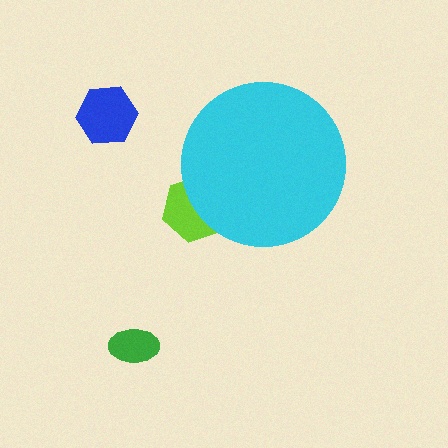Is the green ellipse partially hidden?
No, the green ellipse is fully visible.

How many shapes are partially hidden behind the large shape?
1 shape is partially hidden.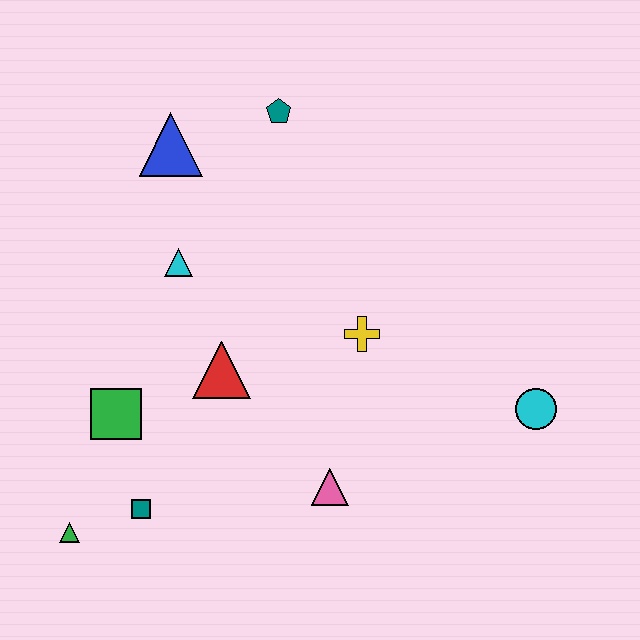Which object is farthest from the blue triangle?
The cyan circle is farthest from the blue triangle.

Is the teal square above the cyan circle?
No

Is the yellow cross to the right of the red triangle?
Yes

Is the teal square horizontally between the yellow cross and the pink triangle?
No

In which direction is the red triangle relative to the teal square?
The red triangle is above the teal square.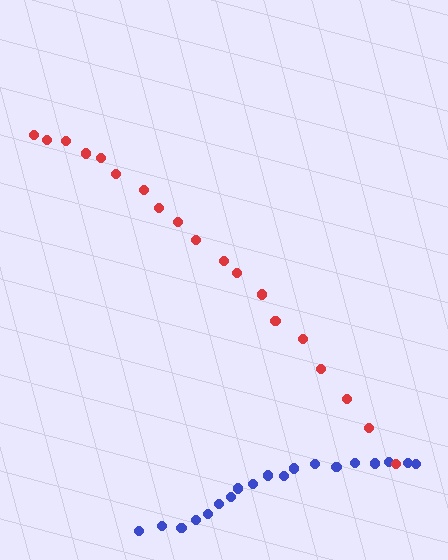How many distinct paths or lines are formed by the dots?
There are 2 distinct paths.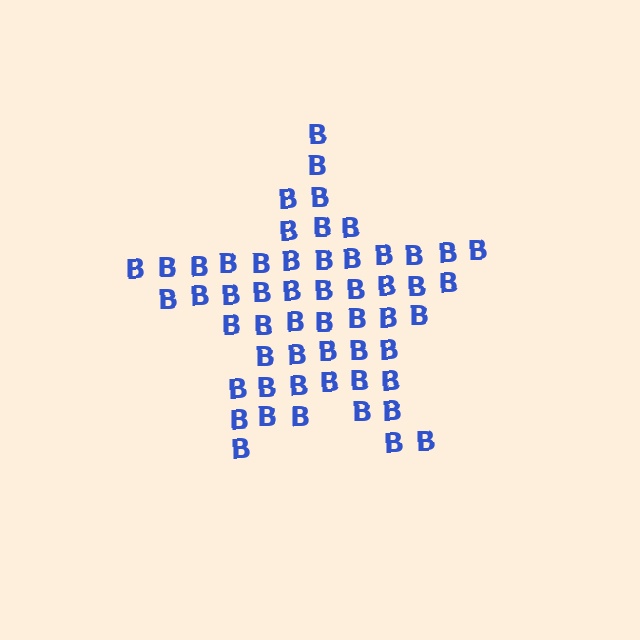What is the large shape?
The large shape is a star.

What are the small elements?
The small elements are letter B's.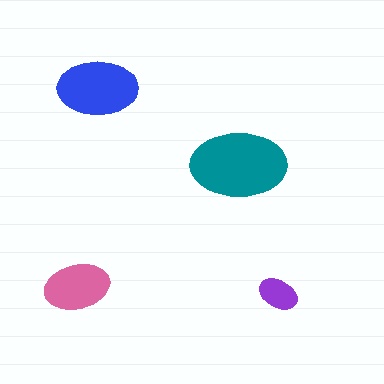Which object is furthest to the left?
The pink ellipse is leftmost.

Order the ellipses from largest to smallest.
the teal one, the blue one, the pink one, the purple one.